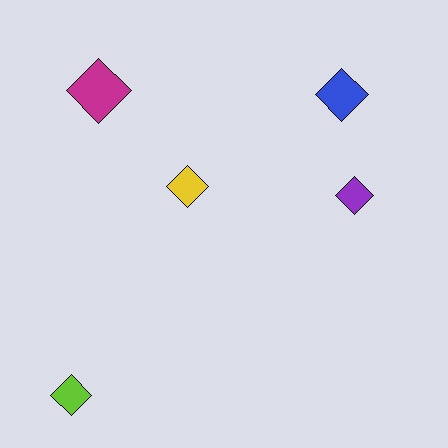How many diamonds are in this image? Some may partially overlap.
There are 5 diamonds.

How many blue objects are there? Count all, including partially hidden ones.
There is 1 blue object.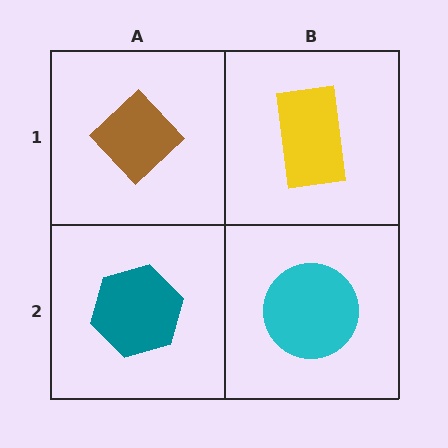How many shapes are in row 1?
2 shapes.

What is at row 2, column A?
A teal hexagon.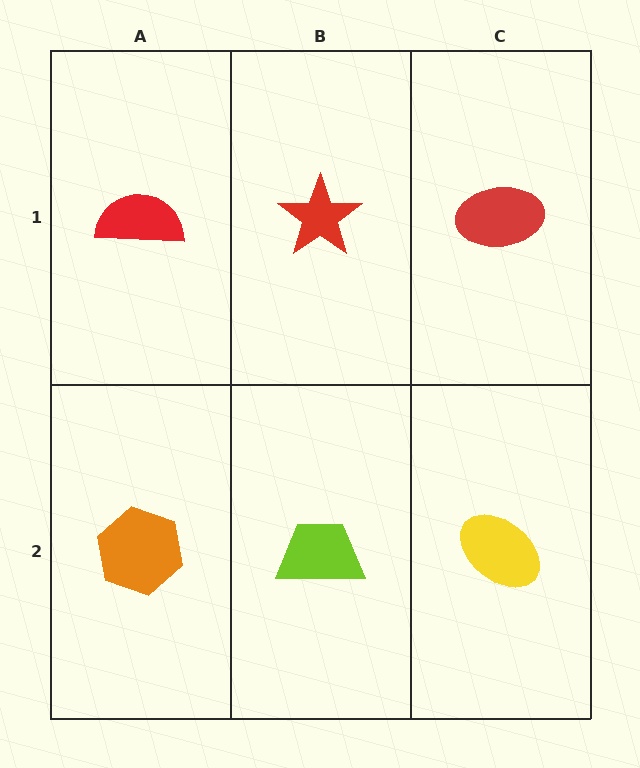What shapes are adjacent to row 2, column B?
A red star (row 1, column B), an orange hexagon (row 2, column A), a yellow ellipse (row 2, column C).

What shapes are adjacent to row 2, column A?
A red semicircle (row 1, column A), a lime trapezoid (row 2, column B).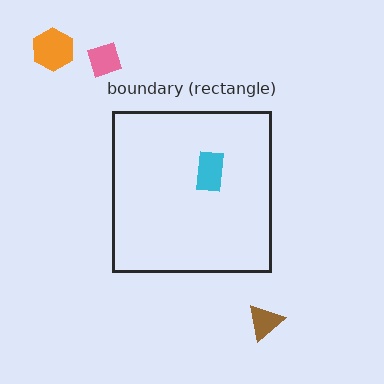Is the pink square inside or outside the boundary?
Outside.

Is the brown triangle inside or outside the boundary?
Outside.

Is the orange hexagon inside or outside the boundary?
Outside.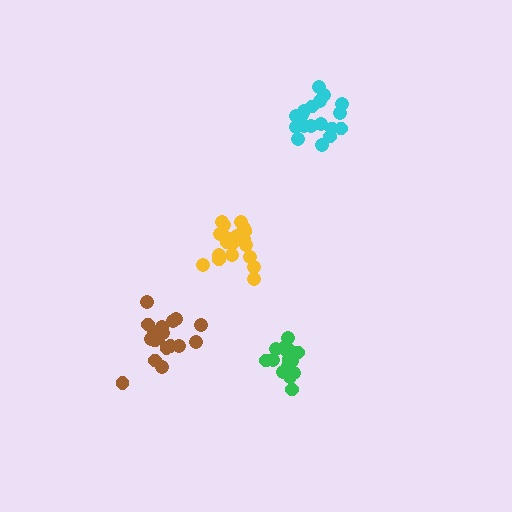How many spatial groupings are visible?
There are 4 spatial groupings.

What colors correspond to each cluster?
The clusters are colored: cyan, brown, yellow, green.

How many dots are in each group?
Group 1: 18 dots, Group 2: 18 dots, Group 3: 19 dots, Group 4: 16 dots (71 total).